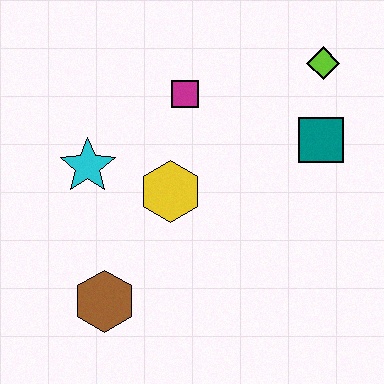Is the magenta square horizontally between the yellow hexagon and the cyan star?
No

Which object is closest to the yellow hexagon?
The cyan star is closest to the yellow hexagon.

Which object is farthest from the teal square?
The brown hexagon is farthest from the teal square.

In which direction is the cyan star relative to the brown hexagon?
The cyan star is above the brown hexagon.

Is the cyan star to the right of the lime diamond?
No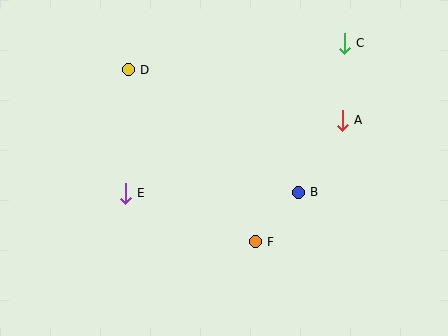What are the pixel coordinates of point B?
Point B is at (298, 192).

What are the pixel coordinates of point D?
Point D is at (128, 70).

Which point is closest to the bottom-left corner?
Point E is closest to the bottom-left corner.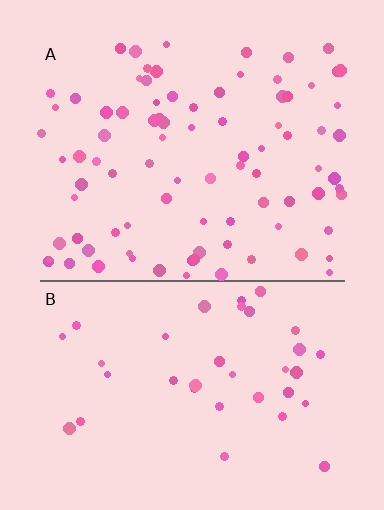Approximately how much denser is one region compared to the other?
Approximately 2.3× — region A over region B.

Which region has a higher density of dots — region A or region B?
A (the top).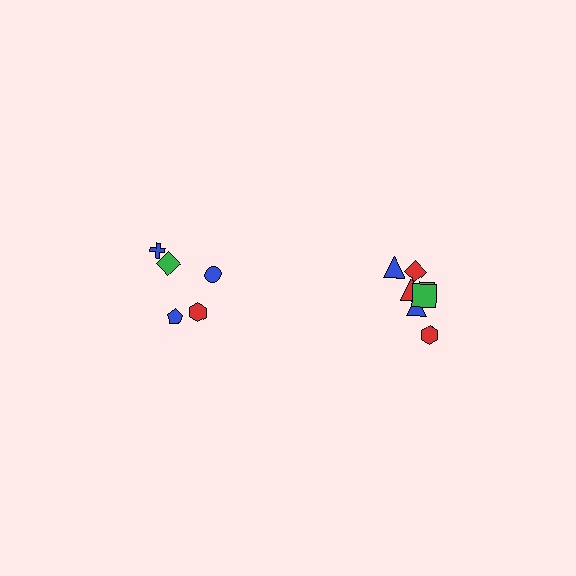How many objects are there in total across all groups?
There are 13 objects.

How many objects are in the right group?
There are 8 objects.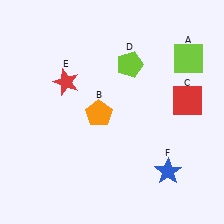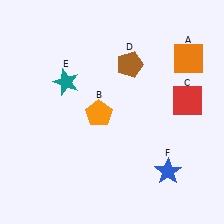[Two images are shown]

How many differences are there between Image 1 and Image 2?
There are 3 differences between the two images.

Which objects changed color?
A changed from lime to orange. D changed from lime to brown. E changed from red to teal.